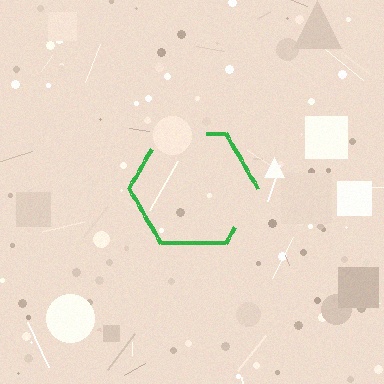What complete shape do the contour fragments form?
The contour fragments form a hexagon.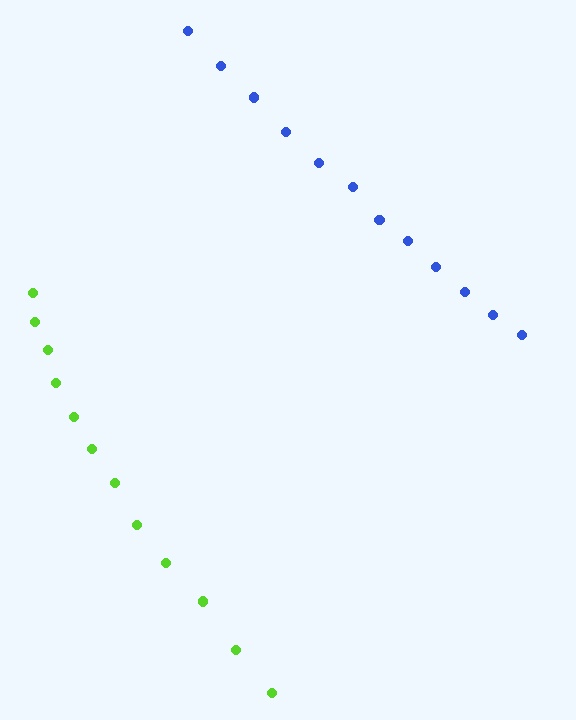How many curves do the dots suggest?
There are 2 distinct paths.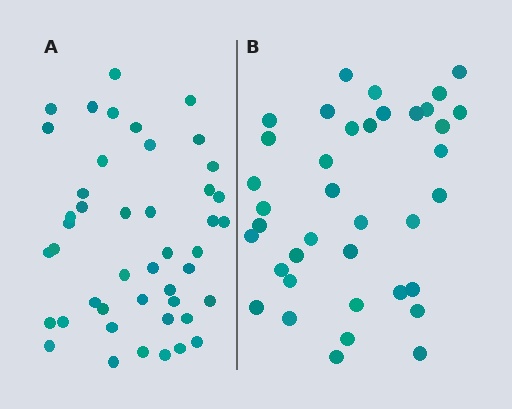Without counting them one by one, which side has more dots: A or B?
Region A (the left region) has more dots.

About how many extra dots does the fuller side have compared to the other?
Region A has roughly 8 or so more dots than region B.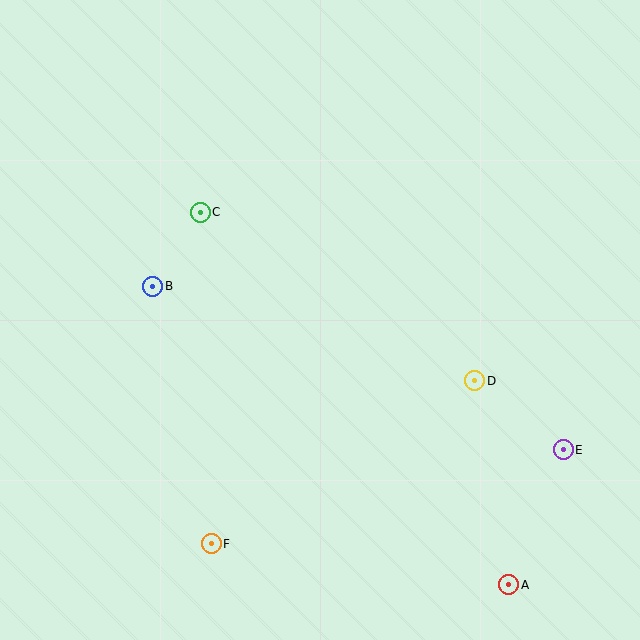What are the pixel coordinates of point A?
Point A is at (509, 585).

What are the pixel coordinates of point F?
Point F is at (211, 544).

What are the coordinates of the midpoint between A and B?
The midpoint between A and B is at (331, 435).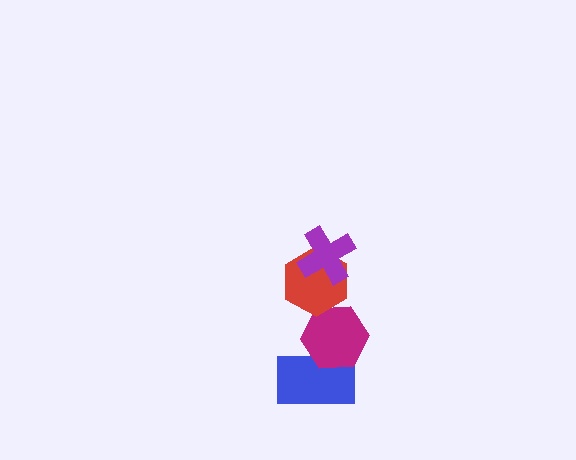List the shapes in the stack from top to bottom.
From top to bottom: the purple cross, the red hexagon, the magenta hexagon, the blue rectangle.